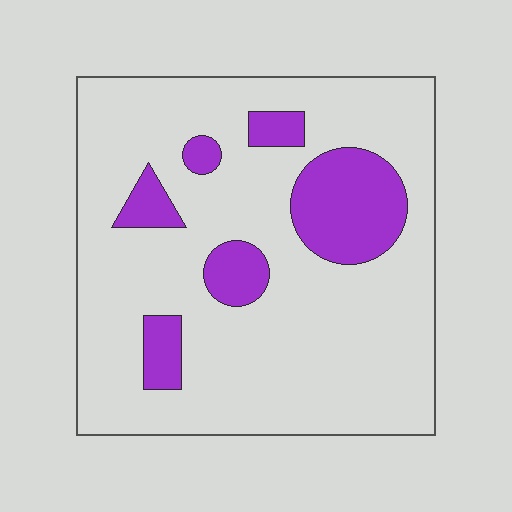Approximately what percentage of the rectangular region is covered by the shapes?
Approximately 20%.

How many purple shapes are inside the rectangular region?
6.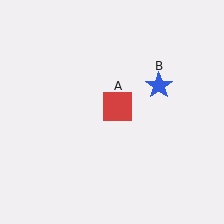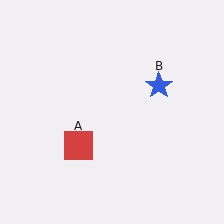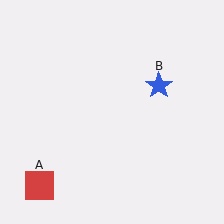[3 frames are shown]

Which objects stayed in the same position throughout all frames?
Blue star (object B) remained stationary.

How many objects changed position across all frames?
1 object changed position: red square (object A).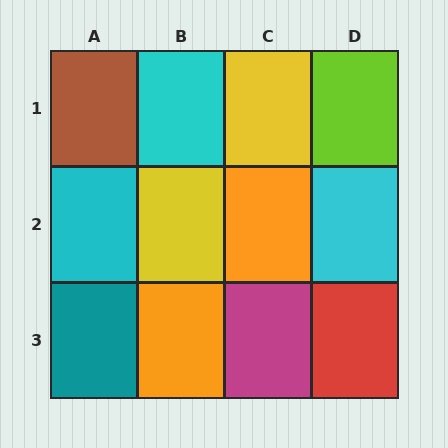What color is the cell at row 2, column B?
Yellow.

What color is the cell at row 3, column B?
Orange.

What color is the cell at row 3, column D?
Red.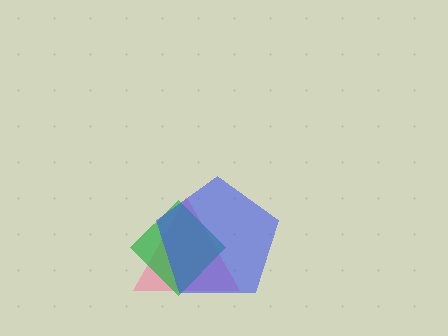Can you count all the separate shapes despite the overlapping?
Yes, there are 3 separate shapes.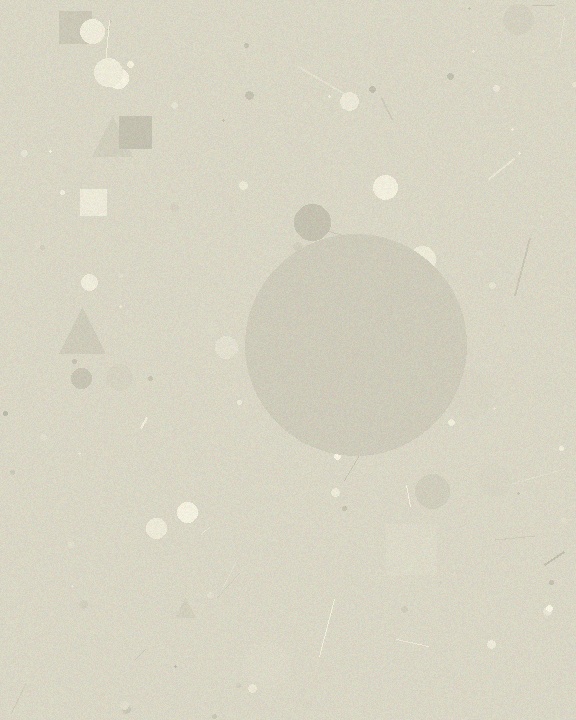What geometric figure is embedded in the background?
A circle is embedded in the background.